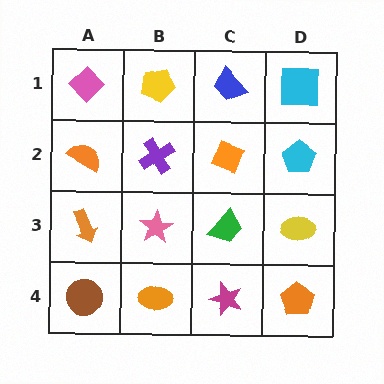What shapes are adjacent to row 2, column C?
A blue trapezoid (row 1, column C), a green trapezoid (row 3, column C), a purple cross (row 2, column B), a cyan pentagon (row 2, column D).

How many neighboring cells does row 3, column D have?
3.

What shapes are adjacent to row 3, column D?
A cyan pentagon (row 2, column D), an orange pentagon (row 4, column D), a green trapezoid (row 3, column C).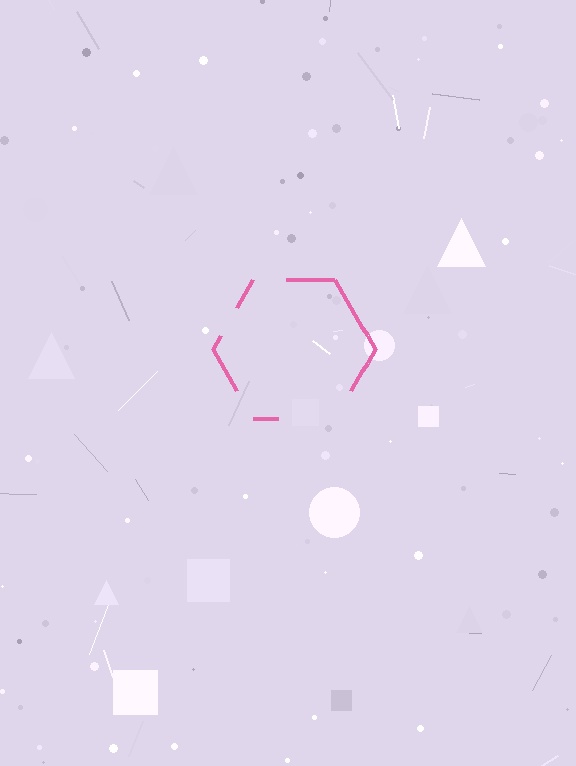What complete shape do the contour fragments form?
The contour fragments form a hexagon.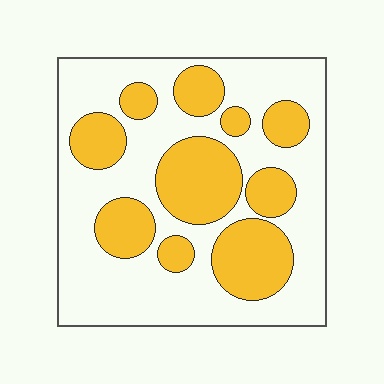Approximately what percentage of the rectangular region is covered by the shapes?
Approximately 35%.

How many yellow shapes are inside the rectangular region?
10.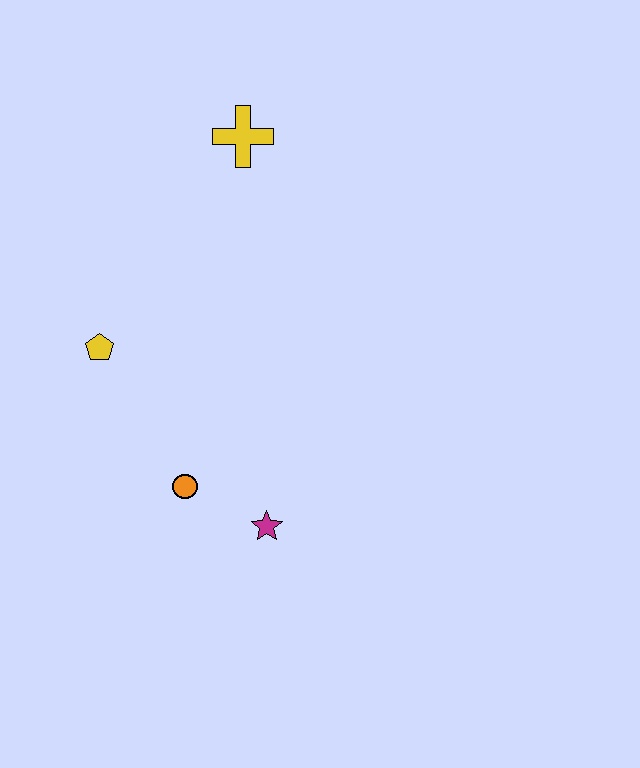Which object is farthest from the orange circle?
The yellow cross is farthest from the orange circle.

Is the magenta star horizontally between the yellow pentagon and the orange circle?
No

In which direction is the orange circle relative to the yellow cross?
The orange circle is below the yellow cross.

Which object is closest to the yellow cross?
The yellow pentagon is closest to the yellow cross.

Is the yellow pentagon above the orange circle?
Yes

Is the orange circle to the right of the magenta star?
No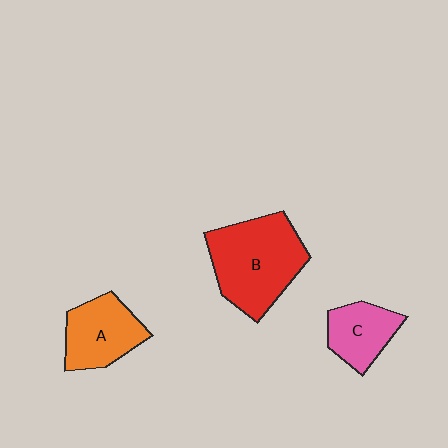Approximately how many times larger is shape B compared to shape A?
Approximately 1.6 times.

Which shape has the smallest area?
Shape C (pink).